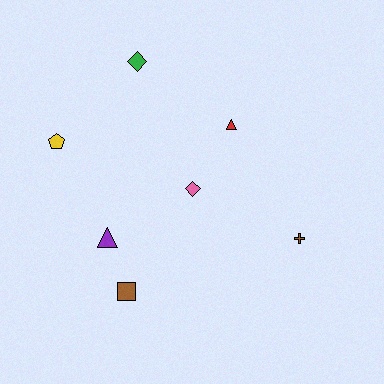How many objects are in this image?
There are 7 objects.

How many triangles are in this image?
There are 2 triangles.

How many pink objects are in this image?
There is 1 pink object.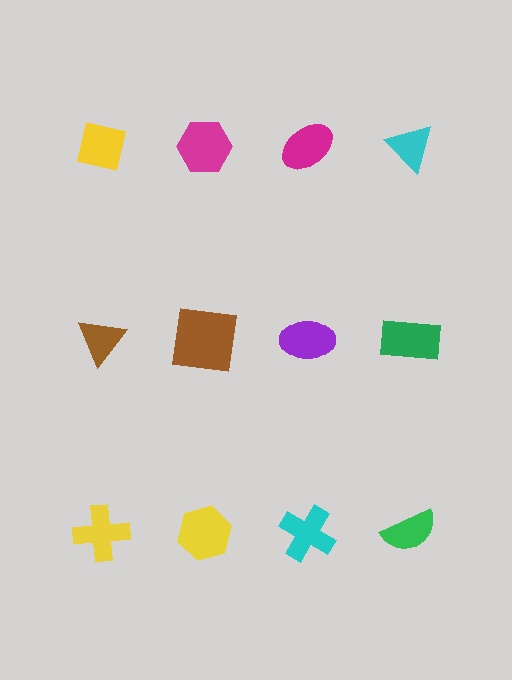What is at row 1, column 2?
A magenta hexagon.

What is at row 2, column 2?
A brown square.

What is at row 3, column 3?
A cyan cross.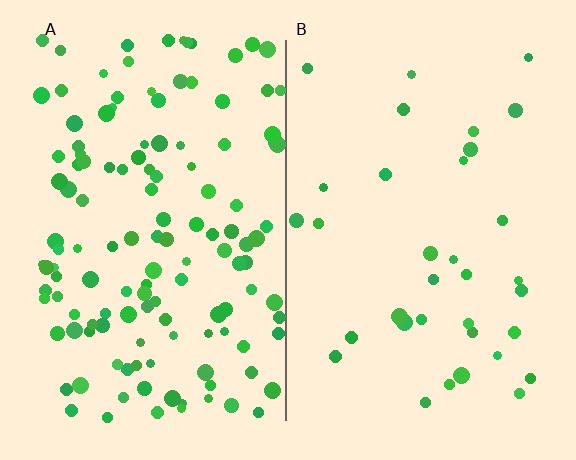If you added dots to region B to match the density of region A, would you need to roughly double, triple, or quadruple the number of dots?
Approximately quadruple.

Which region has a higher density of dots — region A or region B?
A (the left).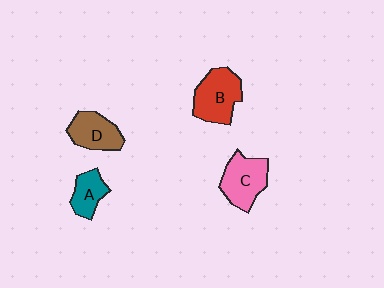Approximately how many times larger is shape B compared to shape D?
Approximately 1.3 times.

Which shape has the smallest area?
Shape A (teal).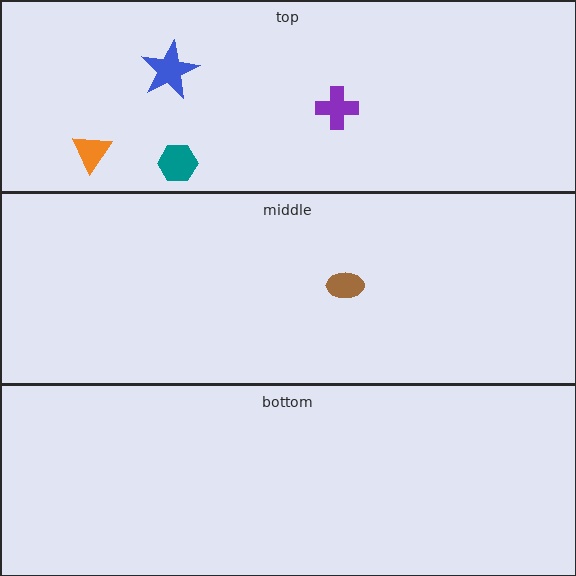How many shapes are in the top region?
4.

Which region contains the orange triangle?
The top region.